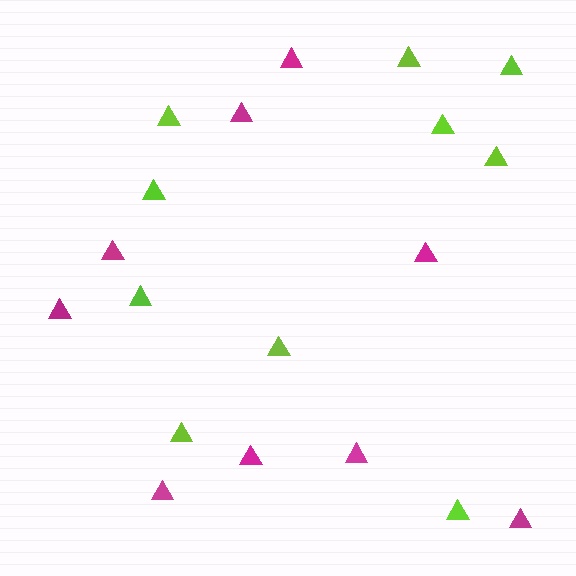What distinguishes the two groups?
There are 2 groups: one group of lime triangles (10) and one group of magenta triangles (9).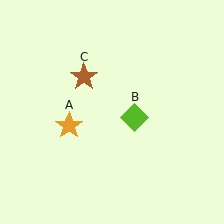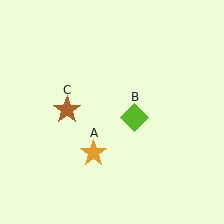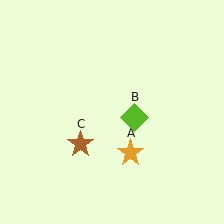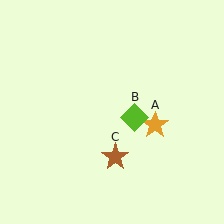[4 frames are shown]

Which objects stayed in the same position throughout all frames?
Lime diamond (object B) remained stationary.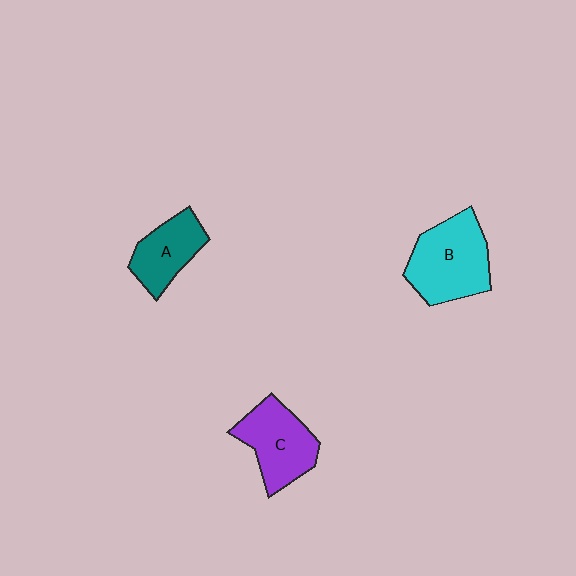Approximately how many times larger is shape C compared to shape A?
Approximately 1.3 times.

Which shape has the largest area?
Shape B (cyan).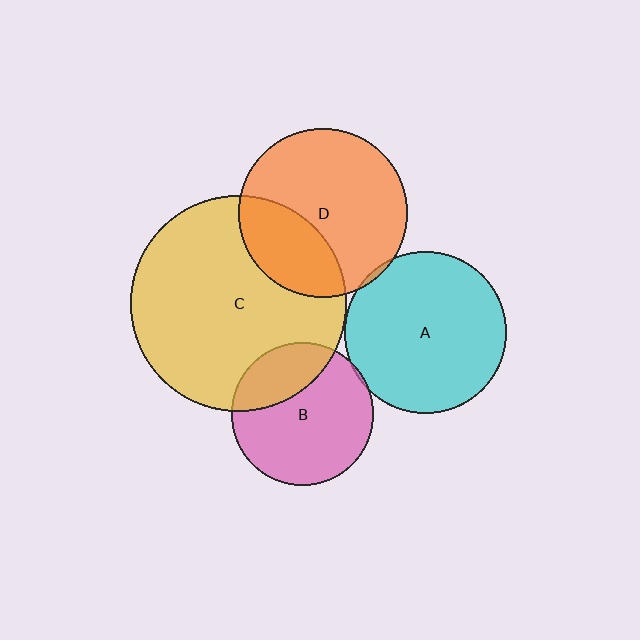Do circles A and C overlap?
Yes.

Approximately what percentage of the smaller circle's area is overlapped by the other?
Approximately 5%.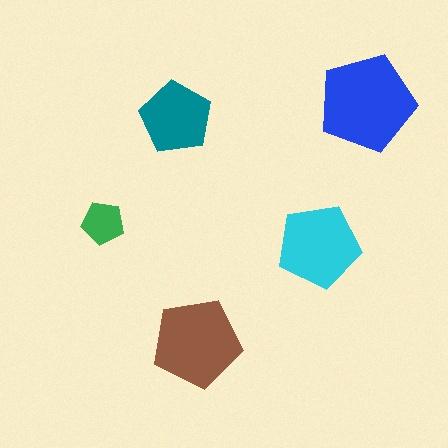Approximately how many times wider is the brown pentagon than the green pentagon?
About 2 times wider.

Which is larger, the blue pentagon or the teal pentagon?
The blue one.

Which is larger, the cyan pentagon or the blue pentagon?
The blue one.